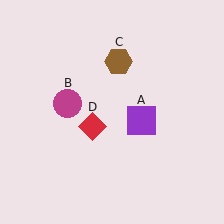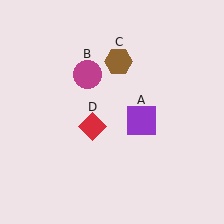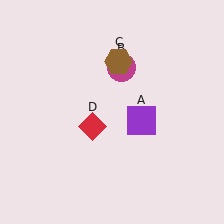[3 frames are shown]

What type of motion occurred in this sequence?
The magenta circle (object B) rotated clockwise around the center of the scene.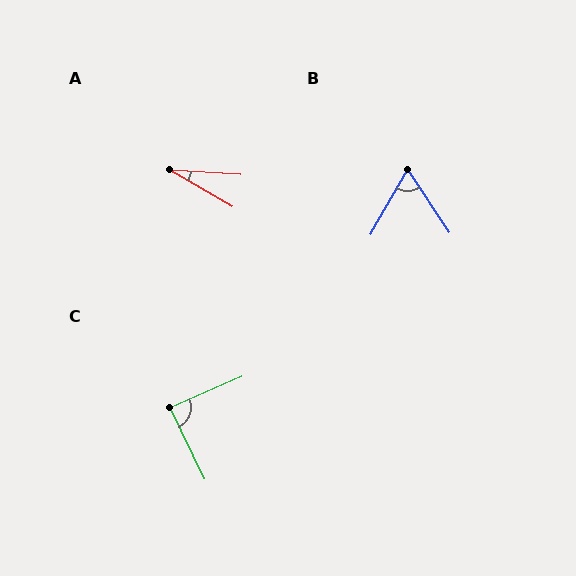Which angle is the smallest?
A, at approximately 27 degrees.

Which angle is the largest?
C, at approximately 88 degrees.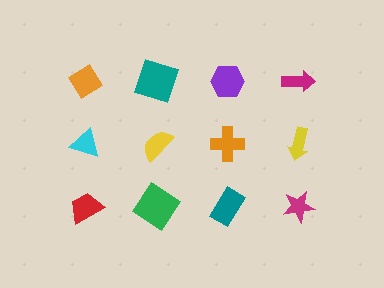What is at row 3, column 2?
A green diamond.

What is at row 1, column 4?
A magenta arrow.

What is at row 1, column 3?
A purple hexagon.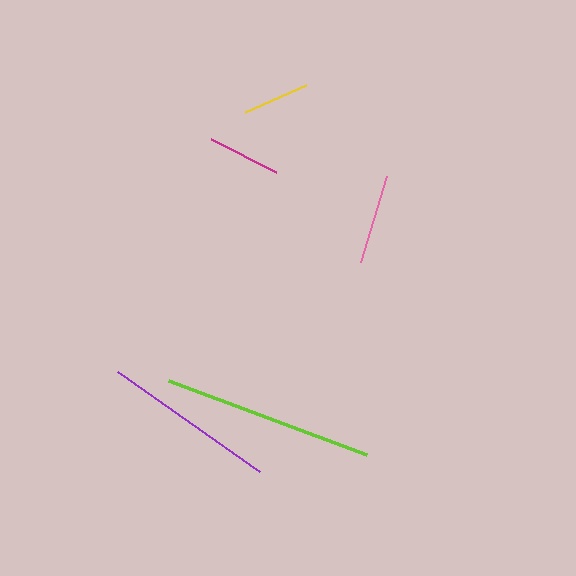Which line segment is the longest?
The lime line is the longest at approximately 212 pixels.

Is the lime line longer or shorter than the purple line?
The lime line is longer than the purple line.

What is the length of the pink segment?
The pink segment is approximately 90 pixels long.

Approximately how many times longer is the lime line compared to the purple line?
The lime line is approximately 1.2 times the length of the purple line.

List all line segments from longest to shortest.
From longest to shortest: lime, purple, pink, magenta, yellow.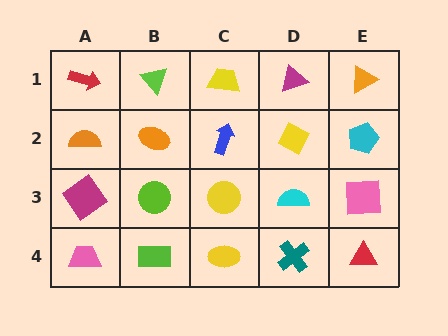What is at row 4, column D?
A teal cross.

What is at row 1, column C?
A yellow trapezoid.